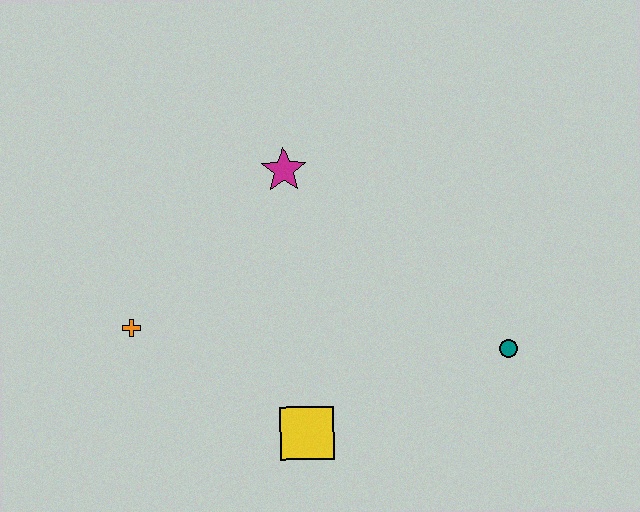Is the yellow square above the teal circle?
No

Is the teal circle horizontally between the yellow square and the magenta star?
No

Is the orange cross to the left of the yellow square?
Yes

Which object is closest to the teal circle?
The yellow square is closest to the teal circle.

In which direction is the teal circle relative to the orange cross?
The teal circle is to the right of the orange cross.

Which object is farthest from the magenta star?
The teal circle is farthest from the magenta star.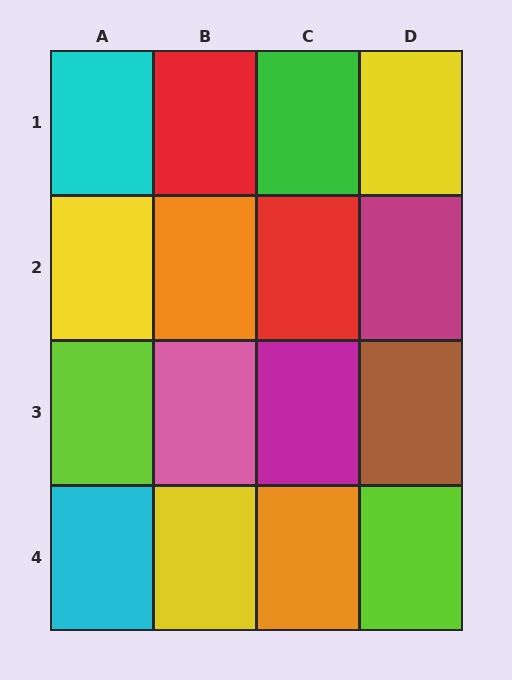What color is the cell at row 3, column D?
Brown.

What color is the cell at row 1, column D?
Yellow.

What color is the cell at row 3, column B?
Pink.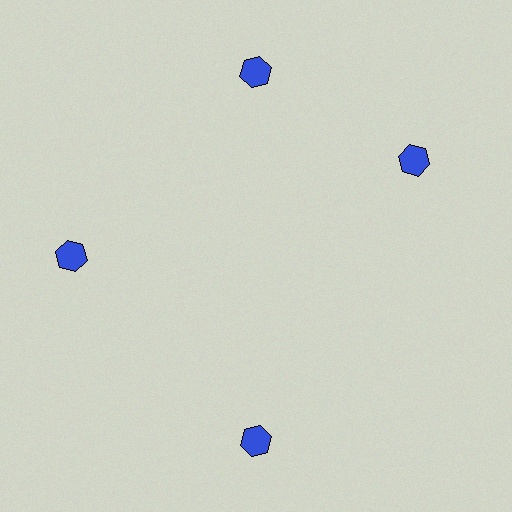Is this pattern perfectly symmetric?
No. The 4 blue hexagons are arranged in a ring, but one element near the 3 o'clock position is rotated out of alignment along the ring, breaking the 4-fold rotational symmetry.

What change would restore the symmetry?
The symmetry would be restored by rotating it back into even spacing with its neighbors so that all 4 hexagons sit at equal angles and equal distance from the center.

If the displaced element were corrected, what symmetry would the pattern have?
It would have 4-fold rotational symmetry — the pattern would map onto itself every 90 degrees.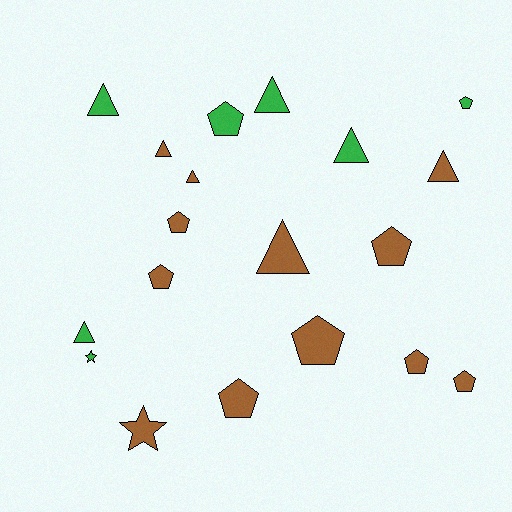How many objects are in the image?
There are 19 objects.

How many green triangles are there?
There are 4 green triangles.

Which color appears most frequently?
Brown, with 12 objects.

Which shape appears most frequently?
Pentagon, with 9 objects.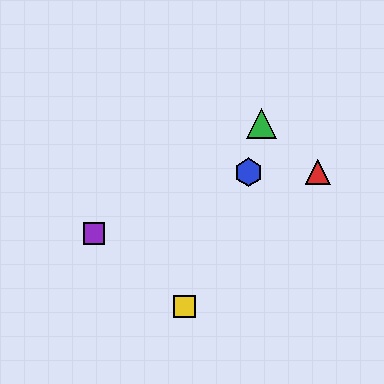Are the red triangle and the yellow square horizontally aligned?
No, the red triangle is at y≈172 and the yellow square is at y≈306.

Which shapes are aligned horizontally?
The red triangle, the blue hexagon are aligned horizontally.